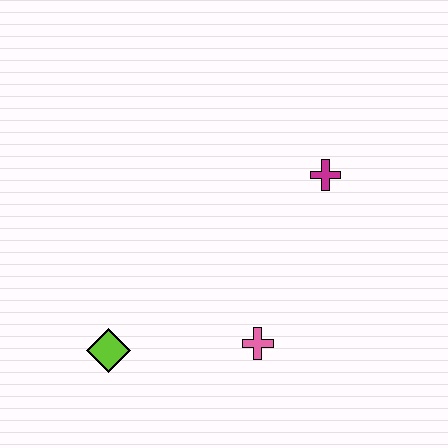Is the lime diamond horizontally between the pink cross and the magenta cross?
No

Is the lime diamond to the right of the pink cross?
No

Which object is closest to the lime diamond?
The pink cross is closest to the lime diamond.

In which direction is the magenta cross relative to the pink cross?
The magenta cross is above the pink cross.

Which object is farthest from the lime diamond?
The magenta cross is farthest from the lime diamond.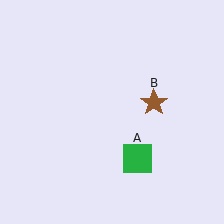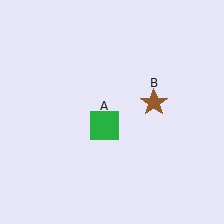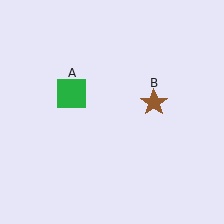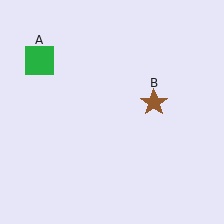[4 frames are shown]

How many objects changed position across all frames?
1 object changed position: green square (object A).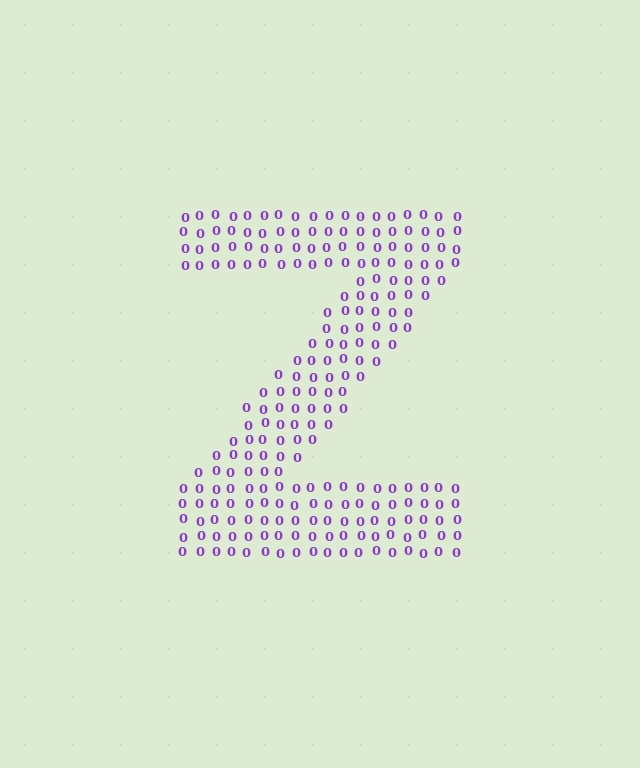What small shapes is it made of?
It is made of small digit 0's.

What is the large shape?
The large shape is the letter Z.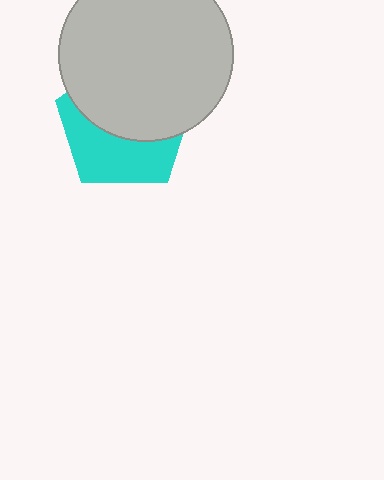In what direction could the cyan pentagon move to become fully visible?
The cyan pentagon could move down. That would shift it out from behind the light gray circle entirely.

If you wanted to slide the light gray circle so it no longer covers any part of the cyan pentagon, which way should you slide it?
Slide it up — that is the most direct way to separate the two shapes.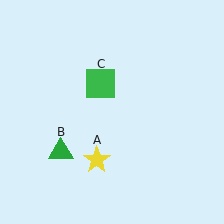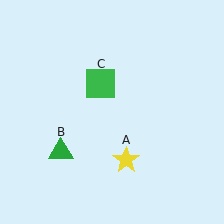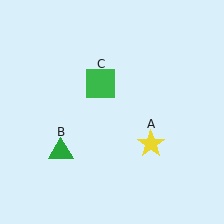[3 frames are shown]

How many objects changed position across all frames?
1 object changed position: yellow star (object A).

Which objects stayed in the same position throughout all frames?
Green triangle (object B) and green square (object C) remained stationary.